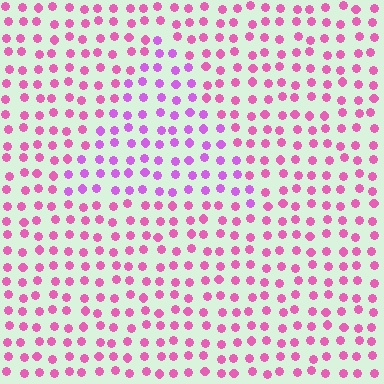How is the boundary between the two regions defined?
The boundary is defined purely by a slight shift in hue (about 30 degrees). Spacing, size, and orientation are identical on both sides.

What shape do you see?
I see a triangle.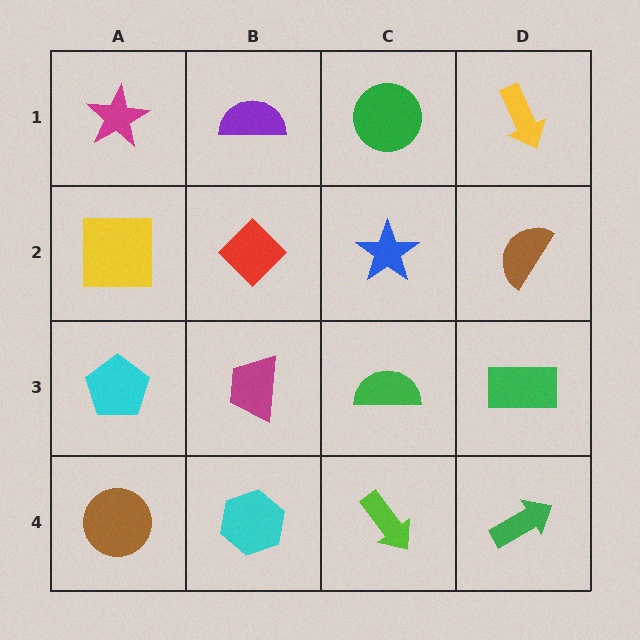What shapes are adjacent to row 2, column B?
A purple semicircle (row 1, column B), a magenta trapezoid (row 3, column B), a yellow square (row 2, column A), a blue star (row 2, column C).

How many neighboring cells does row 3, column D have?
3.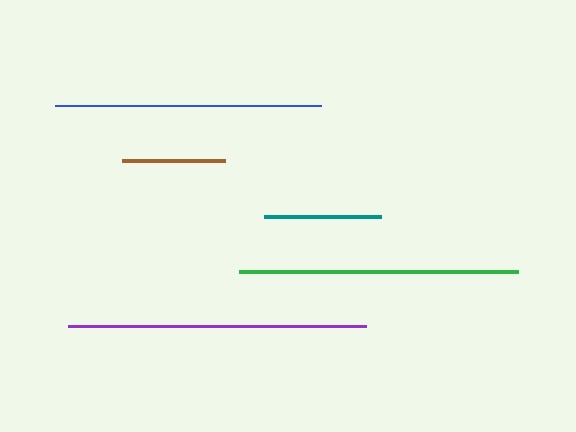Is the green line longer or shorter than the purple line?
The purple line is longer than the green line.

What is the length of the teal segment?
The teal segment is approximately 118 pixels long.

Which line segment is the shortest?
The brown line is the shortest at approximately 103 pixels.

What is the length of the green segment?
The green segment is approximately 279 pixels long.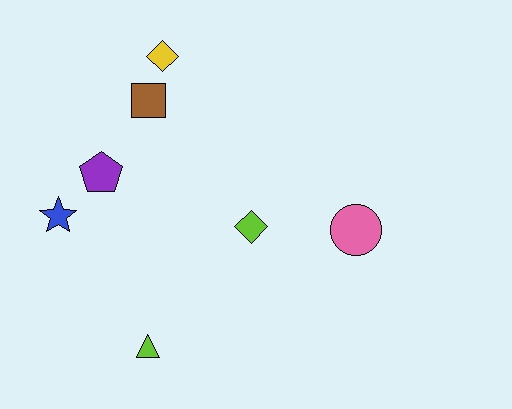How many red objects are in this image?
There are no red objects.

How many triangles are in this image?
There is 1 triangle.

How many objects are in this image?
There are 7 objects.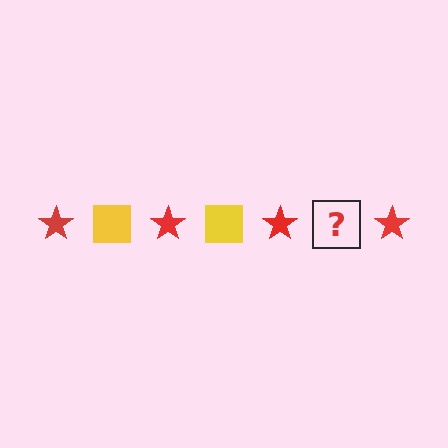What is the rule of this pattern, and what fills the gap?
The rule is that the pattern alternates between red star and yellow square. The gap should be filled with a yellow square.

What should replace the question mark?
The question mark should be replaced with a yellow square.